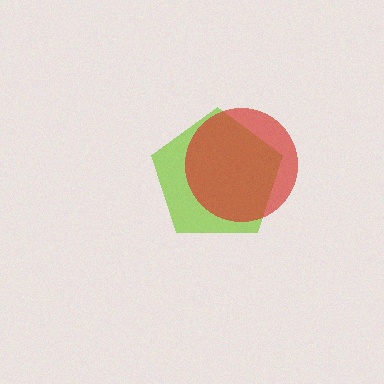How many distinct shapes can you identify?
There are 2 distinct shapes: a lime pentagon, a red circle.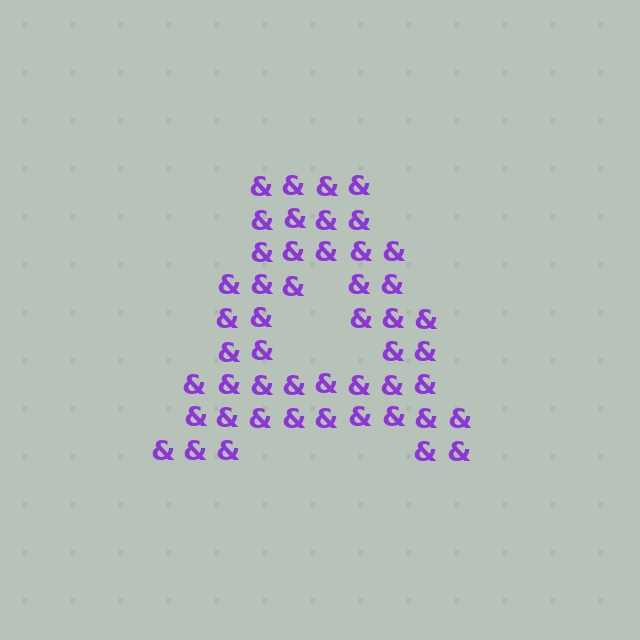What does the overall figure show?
The overall figure shows the letter A.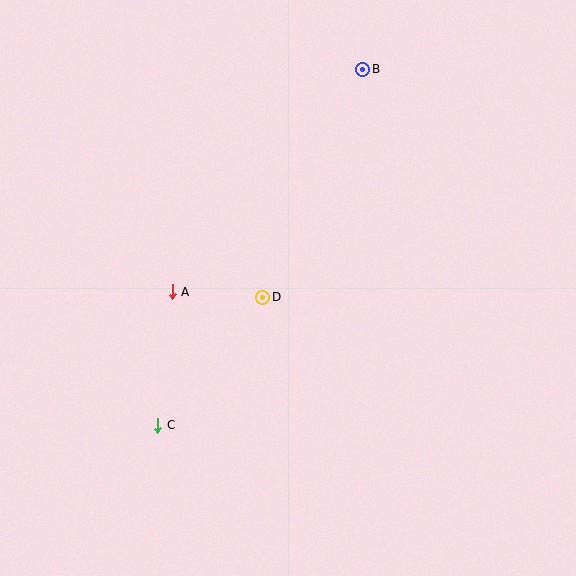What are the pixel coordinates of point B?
Point B is at (363, 69).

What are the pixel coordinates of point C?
Point C is at (158, 425).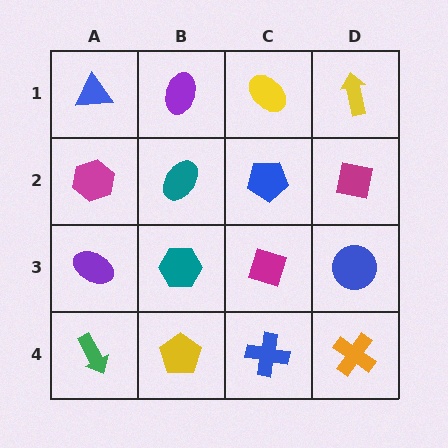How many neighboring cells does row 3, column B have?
4.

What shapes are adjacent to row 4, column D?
A blue circle (row 3, column D), a blue cross (row 4, column C).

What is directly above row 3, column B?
A teal ellipse.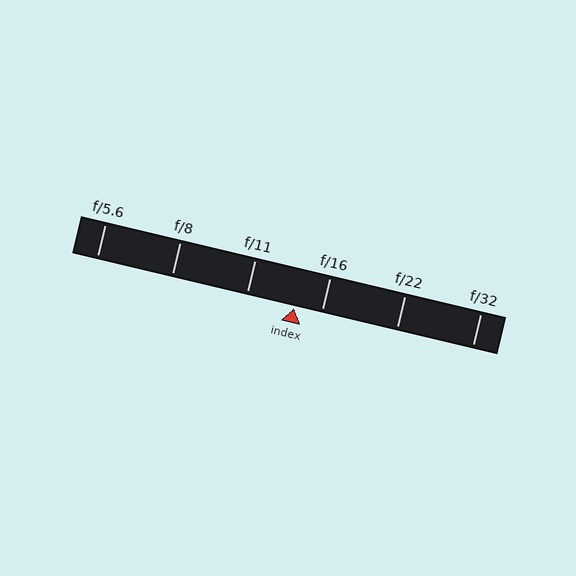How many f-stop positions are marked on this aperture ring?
There are 6 f-stop positions marked.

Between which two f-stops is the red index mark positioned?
The index mark is between f/11 and f/16.